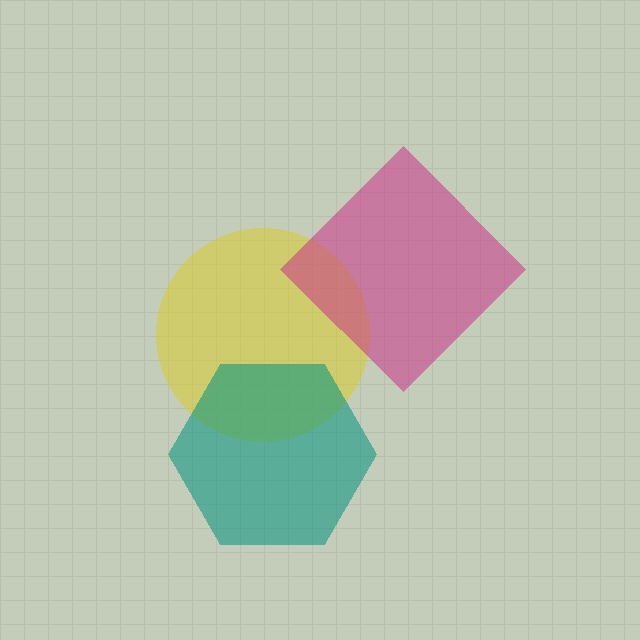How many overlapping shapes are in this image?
There are 3 overlapping shapes in the image.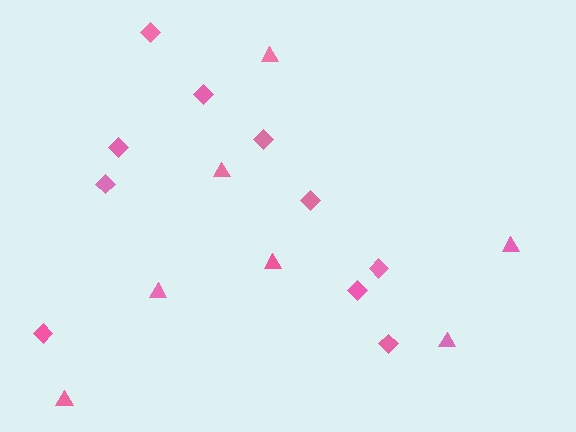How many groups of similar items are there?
There are 2 groups: one group of triangles (7) and one group of diamonds (10).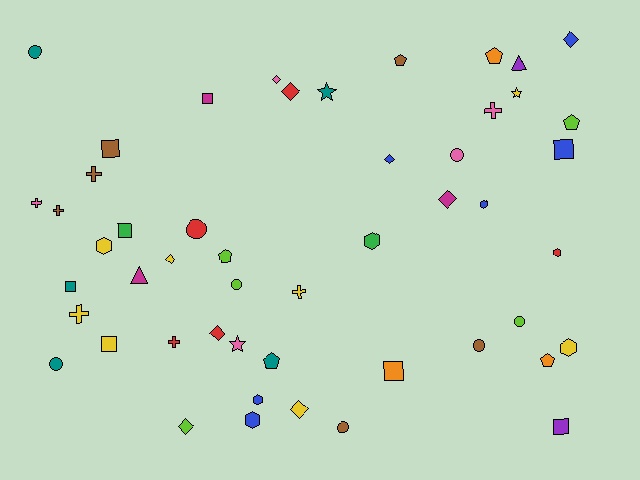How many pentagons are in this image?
There are 6 pentagons.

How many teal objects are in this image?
There are 5 teal objects.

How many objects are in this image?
There are 50 objects.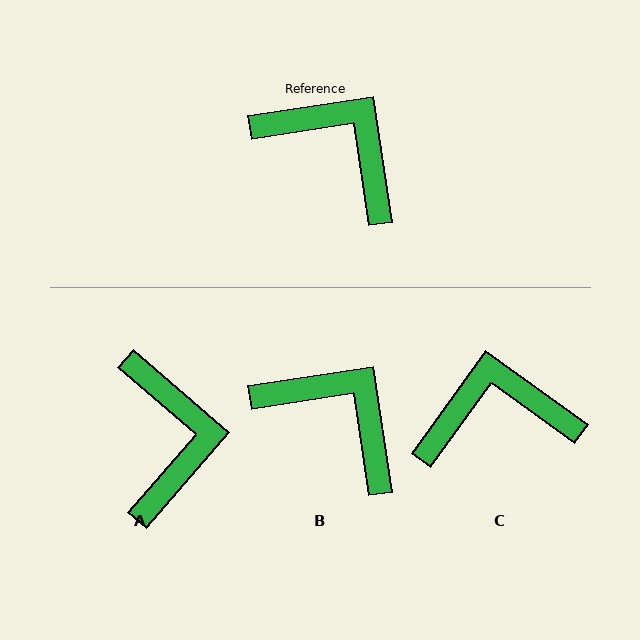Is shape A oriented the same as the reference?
No, it is off by about 50 degrees.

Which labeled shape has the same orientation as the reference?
B.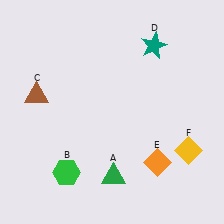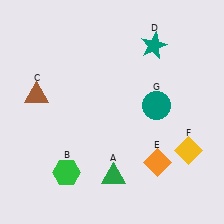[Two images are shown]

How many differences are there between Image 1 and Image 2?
There is 1 difference between the two images.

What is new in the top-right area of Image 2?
A teal circle (G) was added in the top-right area of Image 2.